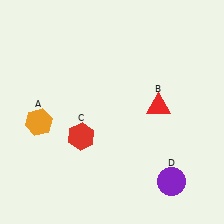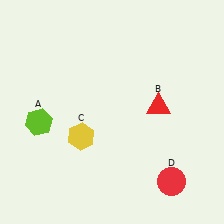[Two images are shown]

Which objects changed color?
A changed from orange to lime. C changed from red to yellow. D changed from purple to red.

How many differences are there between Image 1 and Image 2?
There are 3 differences between the two images.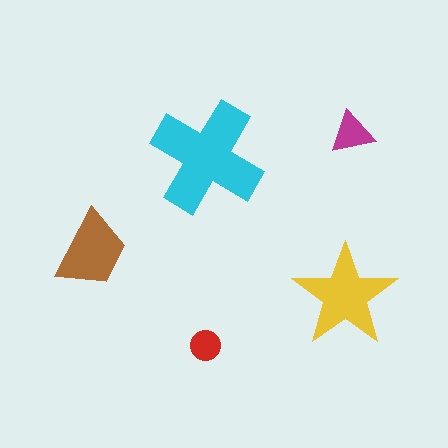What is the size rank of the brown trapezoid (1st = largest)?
3rd.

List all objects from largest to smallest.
The cyan cross, the yellow star, the brown trapezoid, the magenta triangle, the red circle.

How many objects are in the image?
There are 5 objects in the image.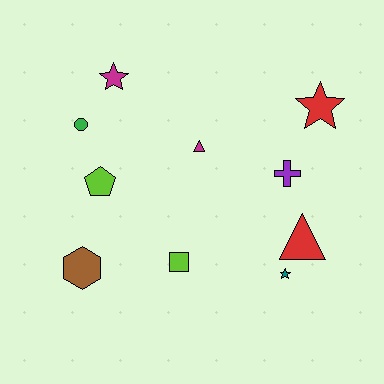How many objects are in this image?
There are 10 objects.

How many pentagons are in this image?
There is 1 pentagon.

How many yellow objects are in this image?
There are no yellow objects.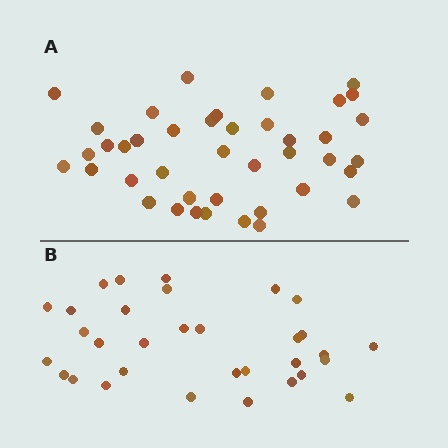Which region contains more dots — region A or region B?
Region A (the top region) has more dots.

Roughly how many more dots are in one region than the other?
Region A has roughly 8 or so more dots than region B.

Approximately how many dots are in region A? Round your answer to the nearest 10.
About 40 dots. (The exact count is 41, which rounds to 40.)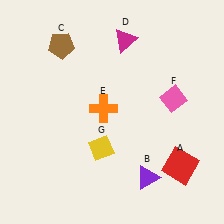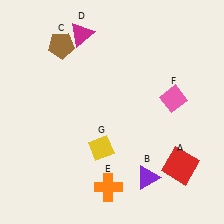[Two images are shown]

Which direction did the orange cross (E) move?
The orange cross (E) moved down.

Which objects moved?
The objects that moved are: the magenta triangle (D), the orange cross (E).